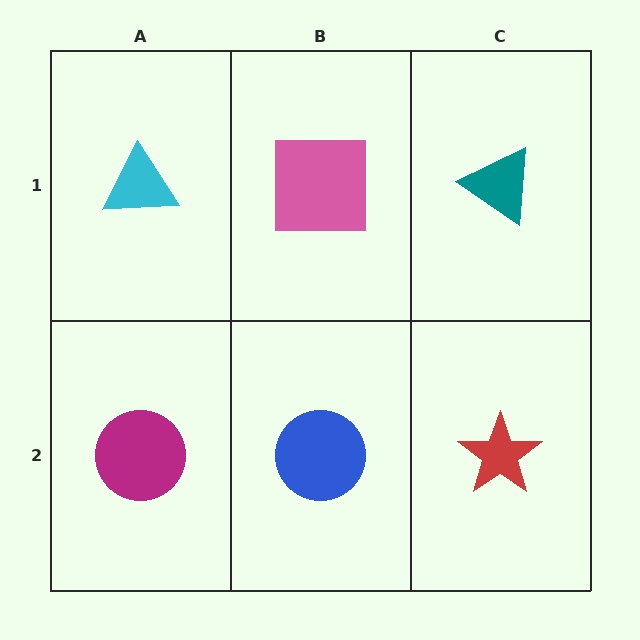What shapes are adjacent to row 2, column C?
A teal triangle (row 1, column C), a blue circle (row 2, column B).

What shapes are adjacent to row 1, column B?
A blue circle (row 2, column B), a cyan triangle (row 1, column A), a teal triangle (row 1, column C).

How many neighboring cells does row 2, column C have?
2.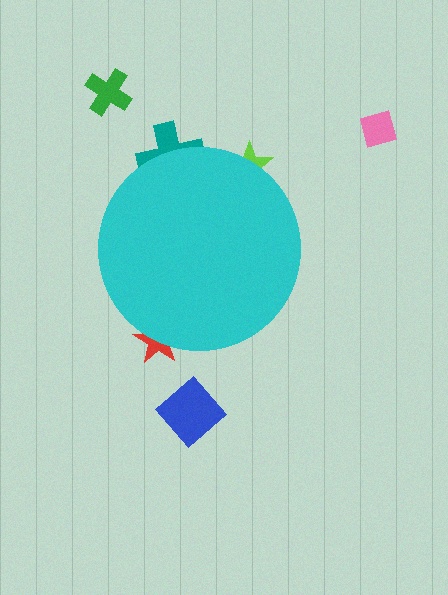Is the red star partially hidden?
Yes, the red star is partially hidden behind the cyan circle.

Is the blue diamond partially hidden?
No, the blue diamond is fully visible.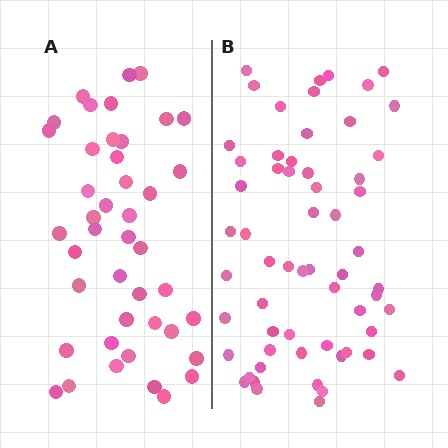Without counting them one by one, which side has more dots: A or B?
Region B (the right region) has more dots.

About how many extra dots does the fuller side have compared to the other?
Region B has approximately 15 more dots than region A.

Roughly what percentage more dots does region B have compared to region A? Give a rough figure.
About 40% more.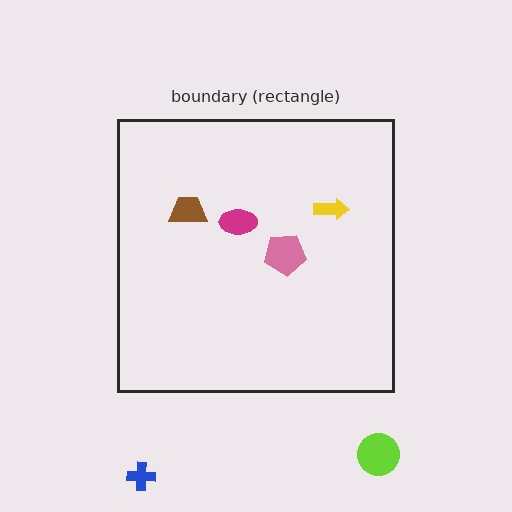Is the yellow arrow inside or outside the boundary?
Inside.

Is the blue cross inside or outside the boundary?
Outside.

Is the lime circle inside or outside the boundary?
Outside.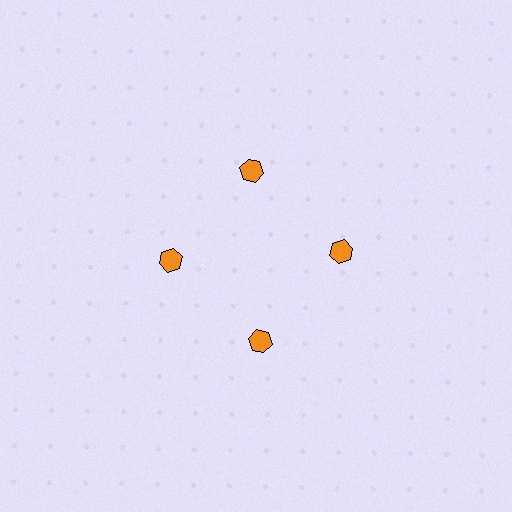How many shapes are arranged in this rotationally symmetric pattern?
There are 4 shapes, arranged in 4 groups of 1.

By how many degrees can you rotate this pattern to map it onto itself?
The pattern maps onto itself every 90 degrees of rotation.